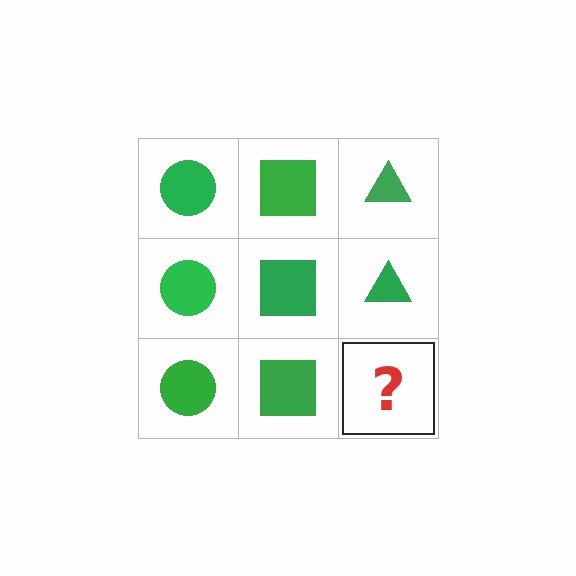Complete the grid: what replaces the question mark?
The question mark should be replaced with a green triangle.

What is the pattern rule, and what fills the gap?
The rule is that each column has a consistent shape. The gap should be filled with a green triangle.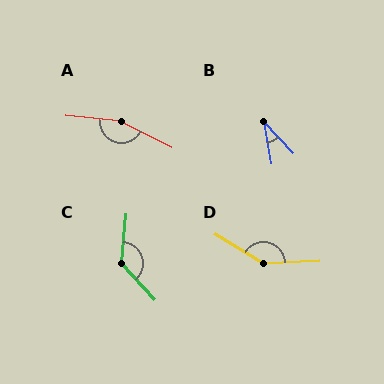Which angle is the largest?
A, at approximately 158 degrees.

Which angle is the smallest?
B, at approximately 34 degrees.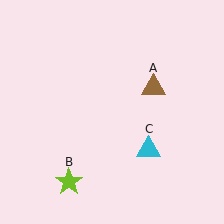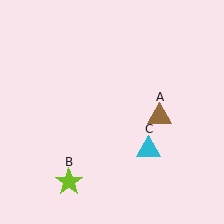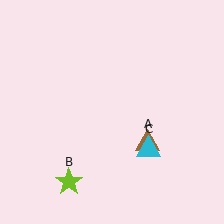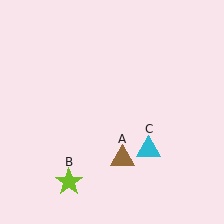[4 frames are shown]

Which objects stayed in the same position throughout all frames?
Lime star (object B) and cyan triangle (object C) remained stationary.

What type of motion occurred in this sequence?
The brown triangle (object A) rotated clockwise around the center of the scene.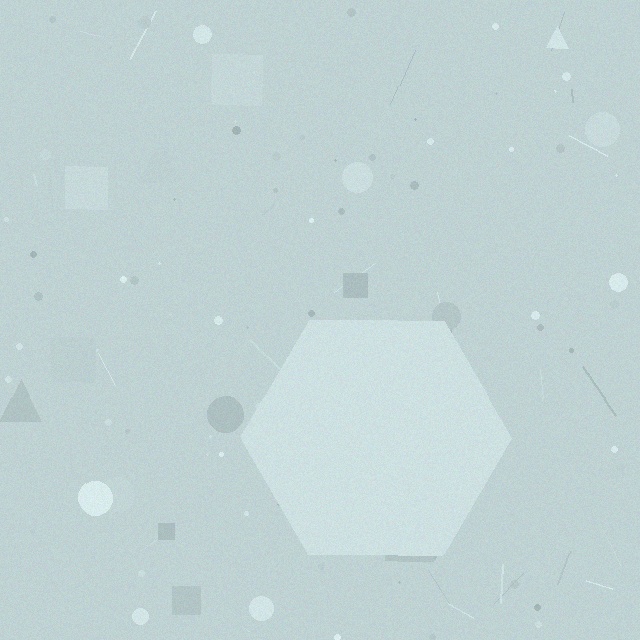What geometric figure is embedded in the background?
A hexagon is embedded in the background.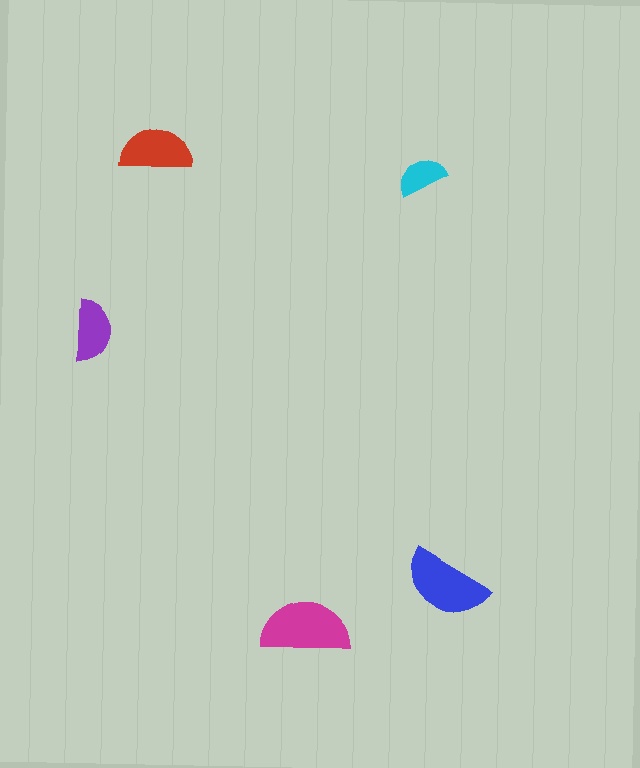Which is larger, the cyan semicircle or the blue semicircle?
The blue one.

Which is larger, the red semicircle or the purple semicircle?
The red one.